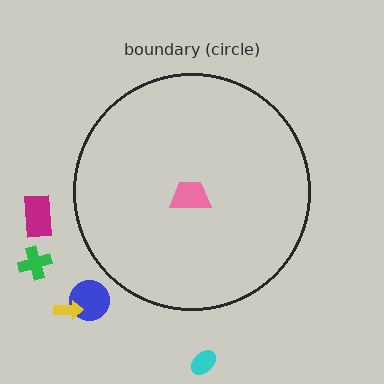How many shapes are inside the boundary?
1 inside, 5 outside.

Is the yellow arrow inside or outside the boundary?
Outside.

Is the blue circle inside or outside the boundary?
Outside.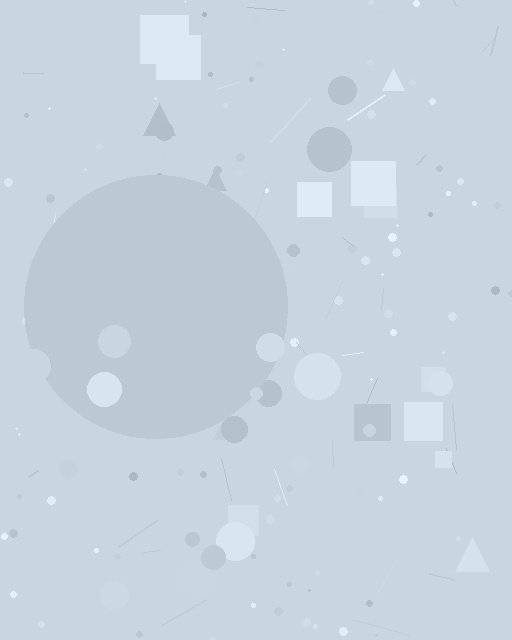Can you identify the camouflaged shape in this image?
The camouflaged shape is a circle.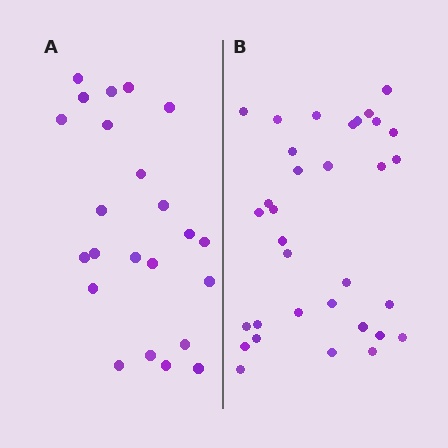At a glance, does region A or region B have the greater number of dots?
Region B (the right region) has more dots.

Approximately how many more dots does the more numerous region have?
Region B has roughly 10 or so more dots than region A.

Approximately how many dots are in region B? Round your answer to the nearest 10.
About 30 dots. (The exact count is 33, which rounds to 30.)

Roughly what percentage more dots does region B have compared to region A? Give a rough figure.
About 45% more.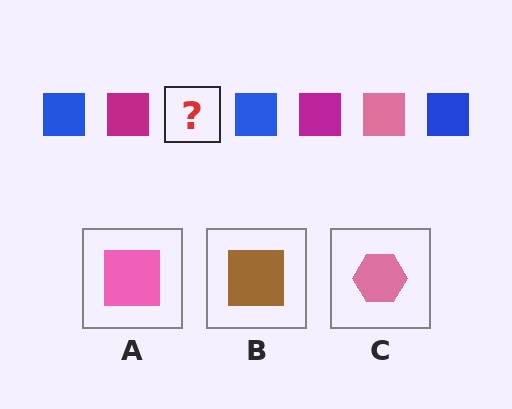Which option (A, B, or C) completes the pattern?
A.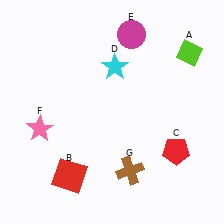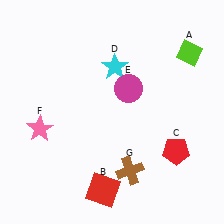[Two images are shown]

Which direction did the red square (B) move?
The red square (B) moved right.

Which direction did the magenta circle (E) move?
The magenta circle (E) moved down.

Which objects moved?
The objects that moved are: the red square (B), the magenta circle (E).